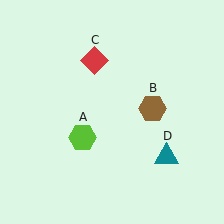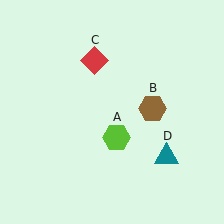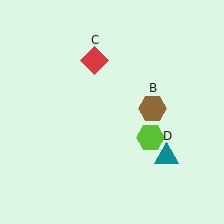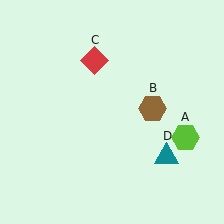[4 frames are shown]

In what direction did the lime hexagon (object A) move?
The lime hexagon (object A) moved right.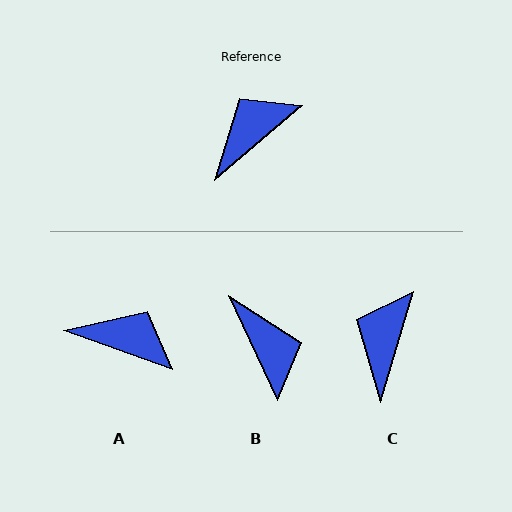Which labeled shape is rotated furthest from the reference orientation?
B, about 106 degrees away.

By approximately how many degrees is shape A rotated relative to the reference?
Approximately 61 degrees clockwise.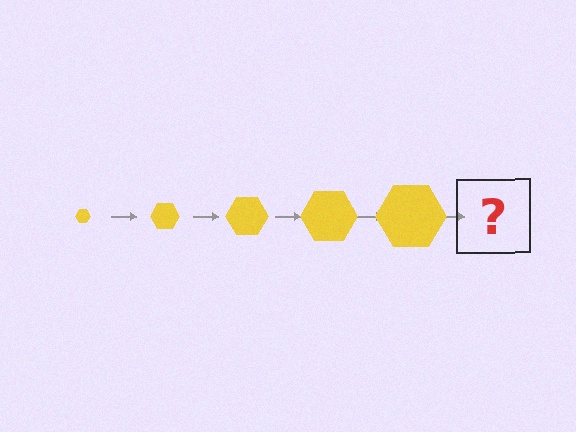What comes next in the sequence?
The next element should be a yellow hexagon, larger than the previous one.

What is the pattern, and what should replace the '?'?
The pattern is that the hexagon gets progressively larger each step. The '?' should be a yellow hexagon, larger than the previous one.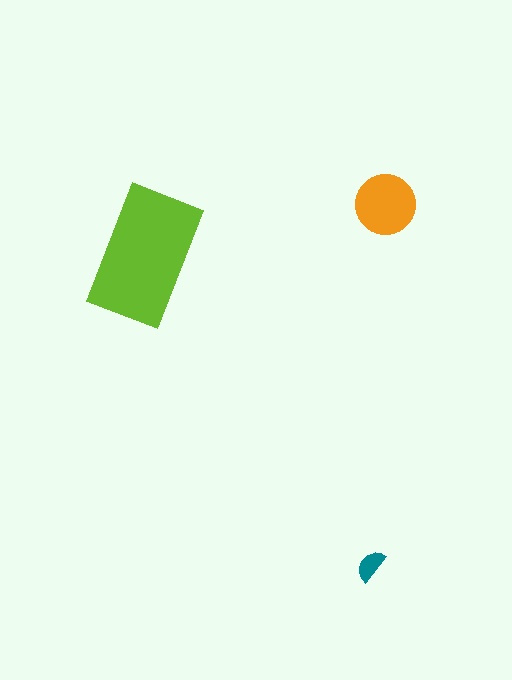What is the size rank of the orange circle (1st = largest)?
2nd.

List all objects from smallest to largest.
The teal semicircle, the orange circle, the lime rectangle.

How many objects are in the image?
There are 3 objects in the image.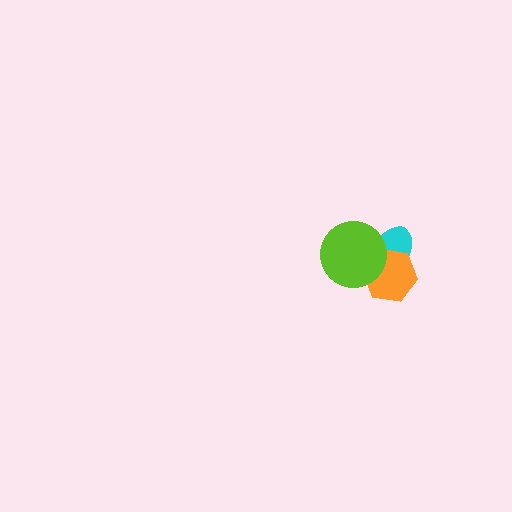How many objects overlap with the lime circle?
2 objects overlap with the lime circle.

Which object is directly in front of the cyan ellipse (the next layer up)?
The orange hexagon is directly in front of the cyan ellipse.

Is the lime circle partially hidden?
No, no other shape covers it.